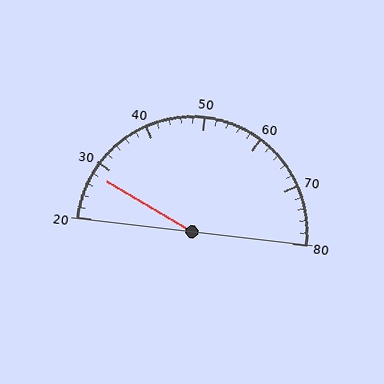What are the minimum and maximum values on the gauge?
The gauge ranges from 20 to 80.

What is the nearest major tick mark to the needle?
The nearest major tick mark is 30.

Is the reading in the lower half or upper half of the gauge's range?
The reading is in the lower half of the range (20 to 80).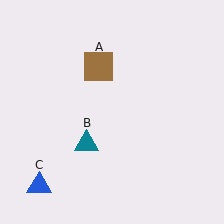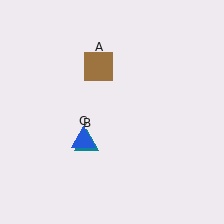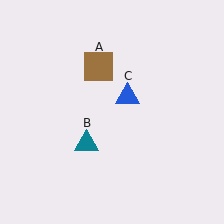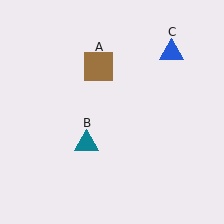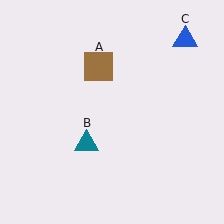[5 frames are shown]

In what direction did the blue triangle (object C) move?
The blue triangle (object C) moved up and to the right.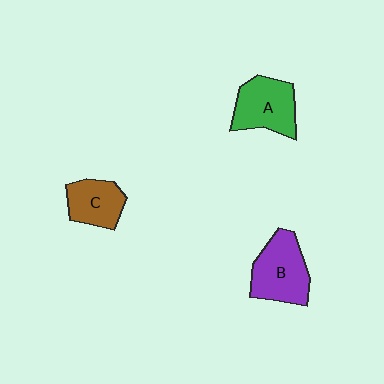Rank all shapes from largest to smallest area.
From largest to smallest: B (purple), A (green), C (brown).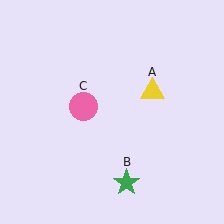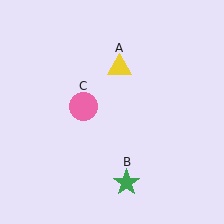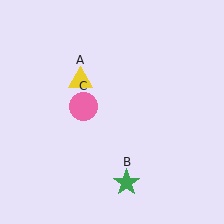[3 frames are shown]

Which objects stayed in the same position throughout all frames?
Green star (object B) and pink circle (object C) remained stationary.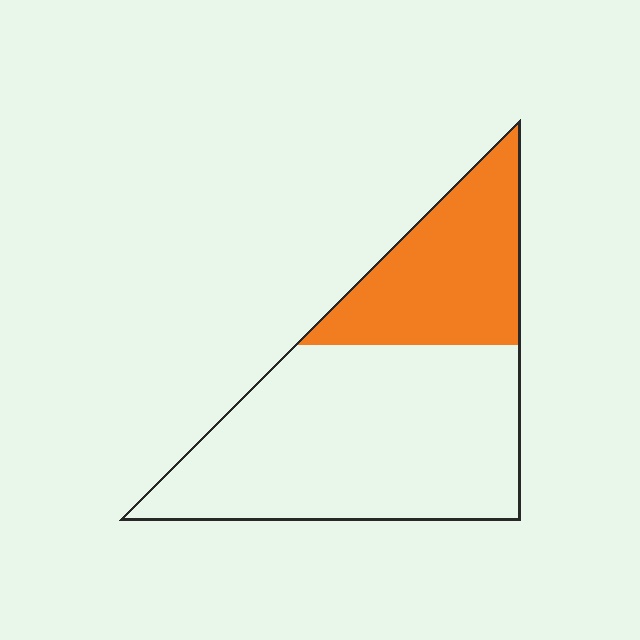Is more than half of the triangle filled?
No.